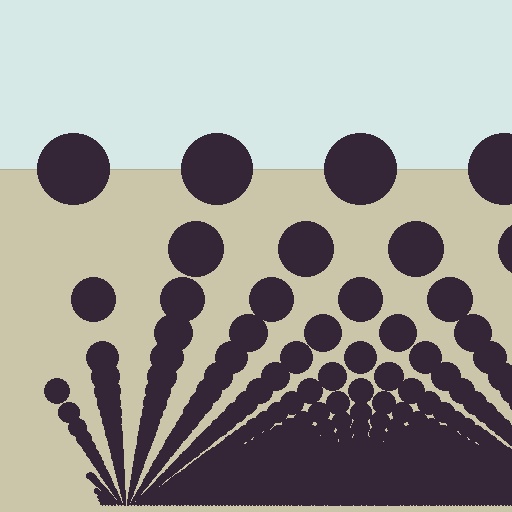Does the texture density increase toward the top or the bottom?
Density increases toward the bottom.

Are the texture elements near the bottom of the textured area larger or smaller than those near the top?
Smaller. The gradient is inverted — elements near the bottom are smaller and denser.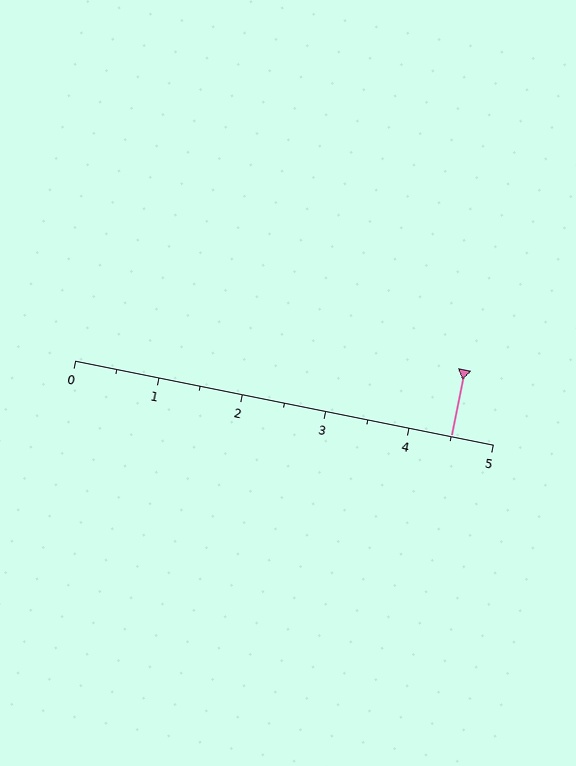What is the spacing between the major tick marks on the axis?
The major ticks are spaced 1 apart.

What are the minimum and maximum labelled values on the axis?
The axis runs from 0 to 5.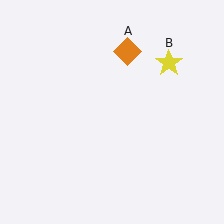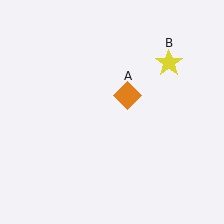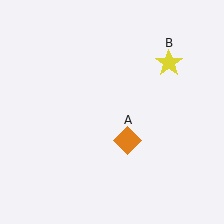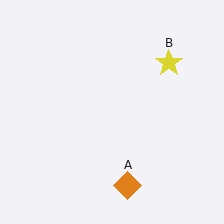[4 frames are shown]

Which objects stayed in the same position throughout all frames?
Yellow star (object B) remained stationary.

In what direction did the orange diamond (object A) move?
The orange diamond (object A) moved down.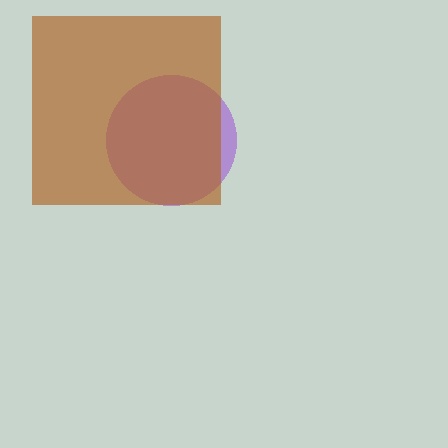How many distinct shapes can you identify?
There are 2 distinct shapes: a purple circle, a brown square.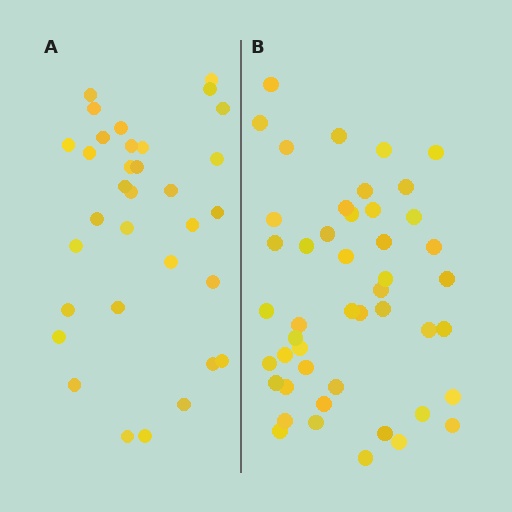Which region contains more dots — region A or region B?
Region B (the right region) has more dots.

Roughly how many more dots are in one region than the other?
Region B has approximately 15 more dots than region A.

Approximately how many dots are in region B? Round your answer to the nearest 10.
About 50 dots. (The exact count is 47, which rounds to 50.)